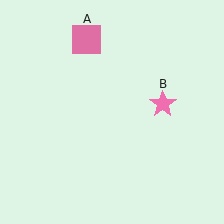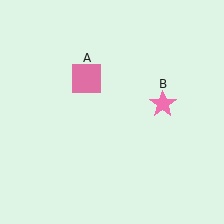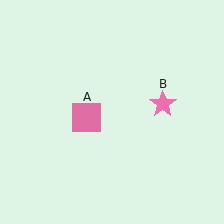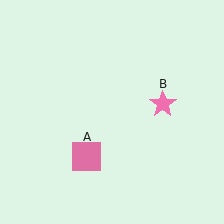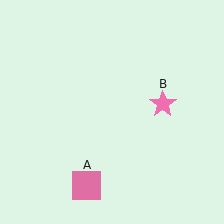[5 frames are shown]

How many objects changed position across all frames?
1 object changed position: pink square (object A).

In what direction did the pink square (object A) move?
The pink square (object A) moved down.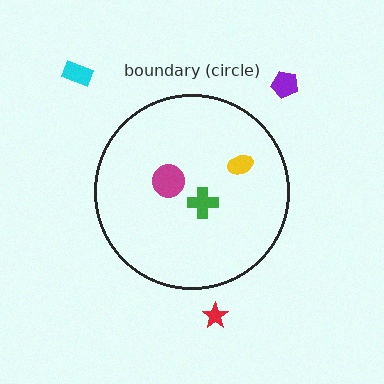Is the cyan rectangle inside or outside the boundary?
Outside.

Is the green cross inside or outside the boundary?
Inside.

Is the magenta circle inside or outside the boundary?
Inside.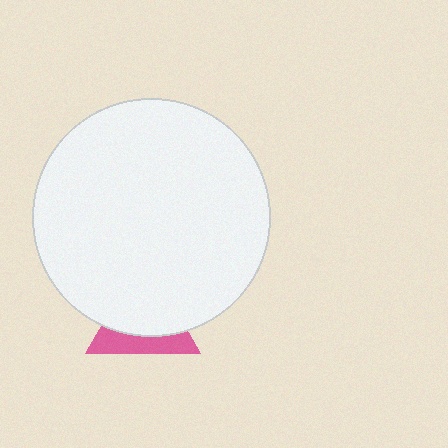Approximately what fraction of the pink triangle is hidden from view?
Roughly 65% of the pink triangle is hidden behind the white circle.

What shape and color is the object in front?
The object in front is a white circle.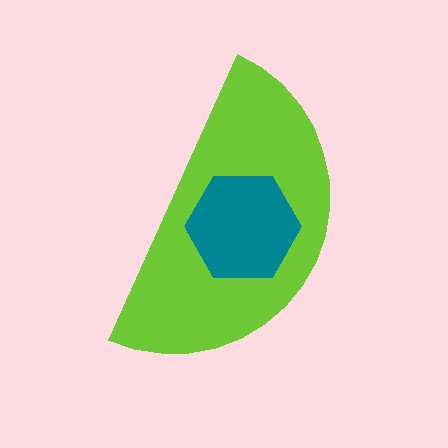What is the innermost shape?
The teal hexagon.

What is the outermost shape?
The lime semicircle.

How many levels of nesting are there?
2.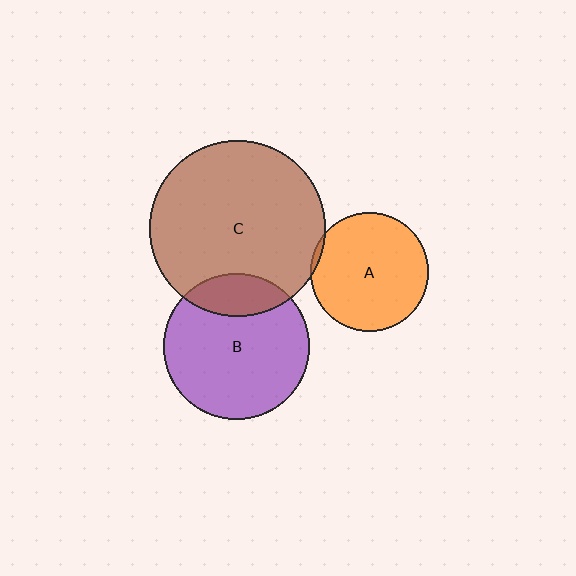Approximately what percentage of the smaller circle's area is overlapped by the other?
Approximately 20%.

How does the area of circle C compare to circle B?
Approximately 1.4 times.